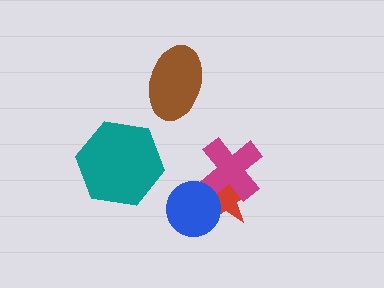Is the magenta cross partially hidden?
No, no other shape covers it.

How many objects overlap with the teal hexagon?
0 objects overlap with the teal hexagon.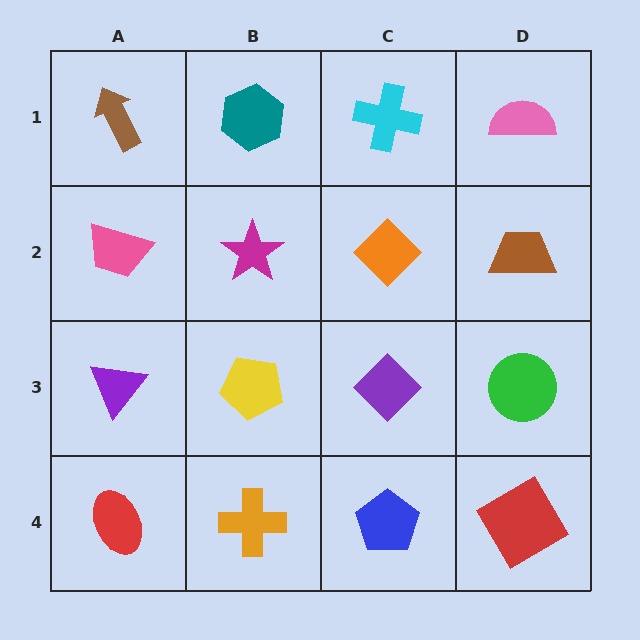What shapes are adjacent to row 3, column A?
A pink trapezoid (row 2, column A), a red ellipse (row 4, column A), a yellow pentagon (row 3, column B).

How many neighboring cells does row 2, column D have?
3.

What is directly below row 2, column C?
A purple diamond.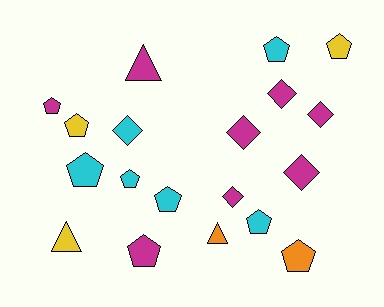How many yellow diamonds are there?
There are no yellow diamonds.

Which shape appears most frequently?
Pentagon, with 10 objects.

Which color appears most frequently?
Magenta, with 8 objects.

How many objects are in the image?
There are 19 objects.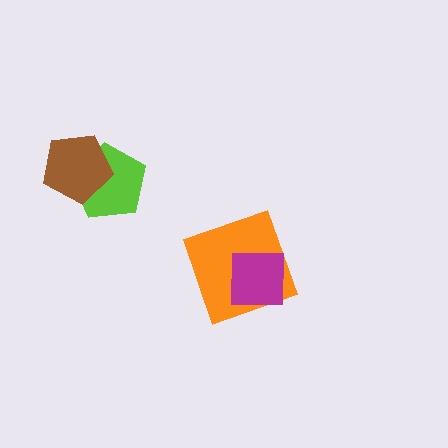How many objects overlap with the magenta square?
1 object overlaps with the magenta square.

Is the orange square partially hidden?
Yes, it is partially covered by another shape.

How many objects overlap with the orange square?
1 object overlaps with the orange square.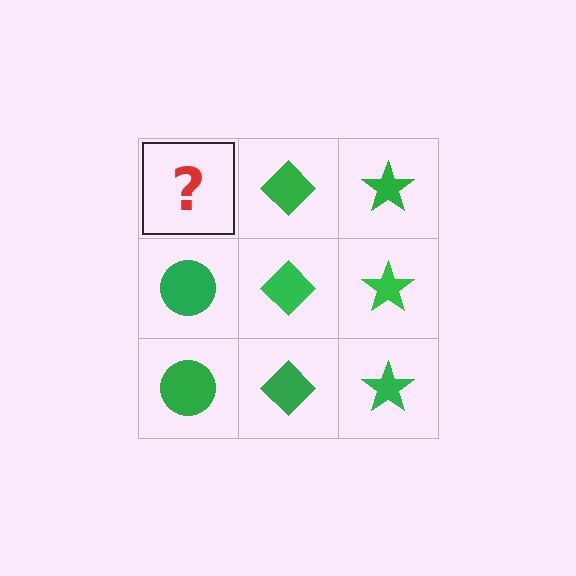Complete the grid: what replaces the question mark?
The question mark should be replaced with a green circle.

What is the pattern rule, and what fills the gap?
The rule is that each column has a consistent shape. The gap should be filled with a green circle.